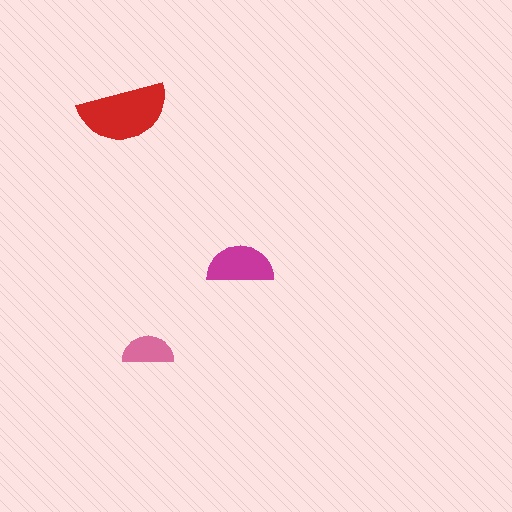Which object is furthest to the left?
The red semicircle is leftmost.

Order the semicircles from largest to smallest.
the red one, the magenta one, the pink one.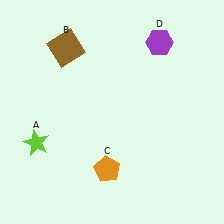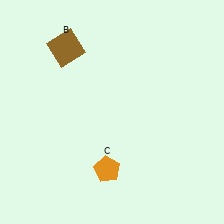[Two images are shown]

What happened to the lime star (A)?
The lime star (A) was removed in Image 2. It was in the bottom-left area of Image 1.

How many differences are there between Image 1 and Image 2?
There are 2 differences between the two images.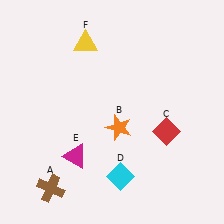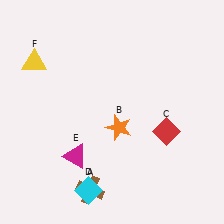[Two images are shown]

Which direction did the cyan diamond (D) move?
The cyan diamond (D) moved left.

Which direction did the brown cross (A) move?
The brown cross (A) moved right.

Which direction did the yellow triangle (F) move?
The yellow triangle (F) moved left.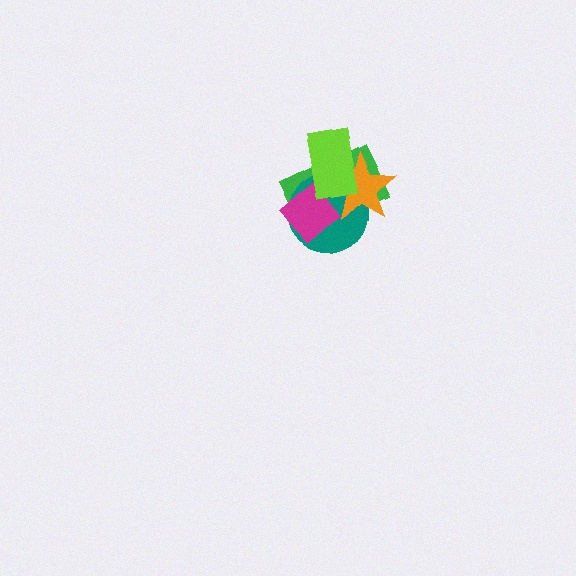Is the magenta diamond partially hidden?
Yes, it is partially covered by another shape.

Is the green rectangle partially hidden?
Yes, it is partially covered by another shape.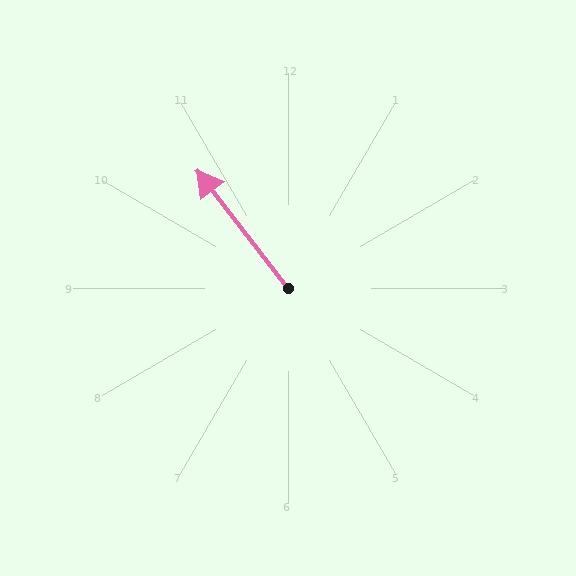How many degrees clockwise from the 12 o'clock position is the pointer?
Approximately 322 degrees.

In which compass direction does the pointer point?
Northwest.